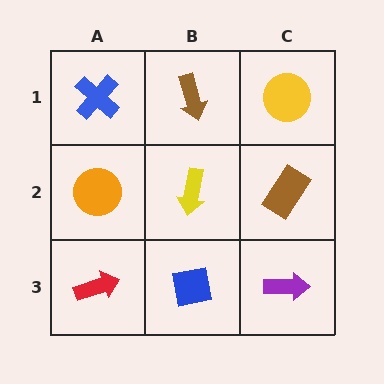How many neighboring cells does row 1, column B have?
3.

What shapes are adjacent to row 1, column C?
A brown rectangle (row 2, column C), a brown arrow (row 1, column B).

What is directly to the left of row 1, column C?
A brown arrow.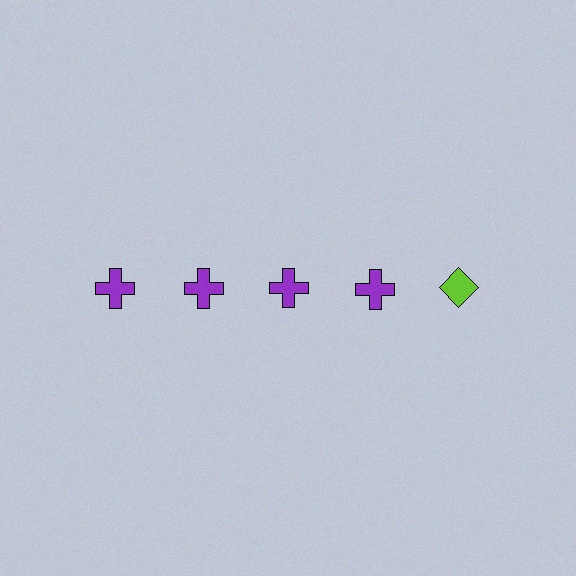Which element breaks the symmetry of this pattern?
The lime diamond in the top row, rightmost column breaks the symmetry. All other shapes are purple crosses.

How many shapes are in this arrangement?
There are 5 shapes arranged in a grid pattern.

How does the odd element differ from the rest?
It differs in both color (lime instead of purple) and shape (diamond instead of cross).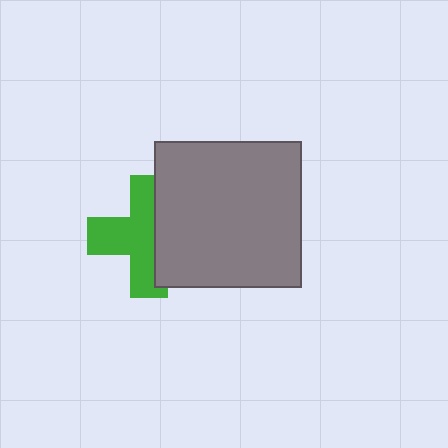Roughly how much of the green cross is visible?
About half of it is visible (roughly 60%).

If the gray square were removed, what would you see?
You would see the complete green cross.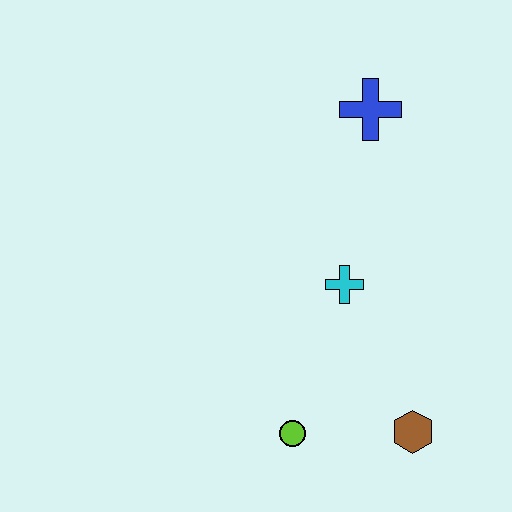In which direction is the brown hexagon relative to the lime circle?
The brown hexagon is to the right of the lime circle.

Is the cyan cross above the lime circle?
Yes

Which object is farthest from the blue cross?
The lime circle is farthest from the blue cross.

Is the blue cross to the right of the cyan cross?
Yes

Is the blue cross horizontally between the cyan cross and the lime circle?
No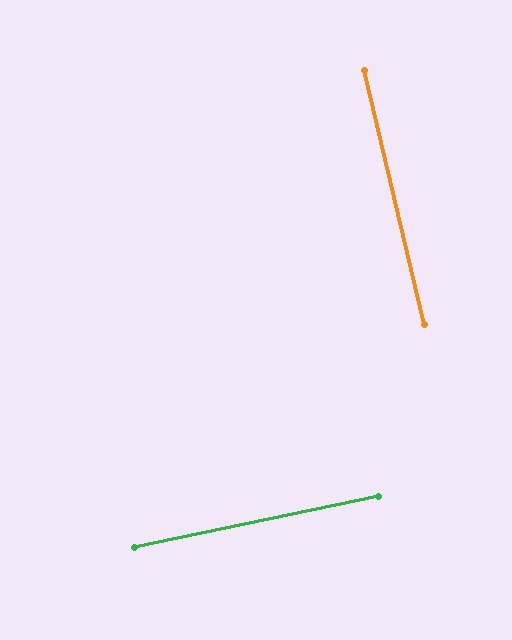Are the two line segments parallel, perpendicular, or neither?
Perpendicular — they meet at approximately 89°.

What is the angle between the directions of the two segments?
Approximately 89 degrees.